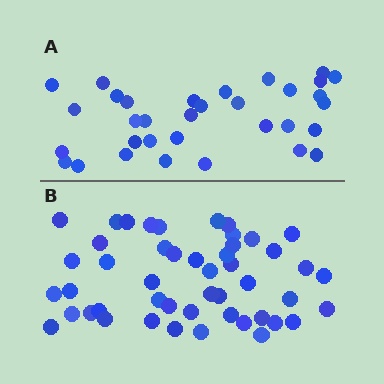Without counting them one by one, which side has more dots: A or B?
Region B (the bottom region) has more dots.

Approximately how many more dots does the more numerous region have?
Region B has approximately 15 more dots than region A.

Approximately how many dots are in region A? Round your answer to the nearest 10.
About 30 dots. (The exact count is 33, which rounds to 30.)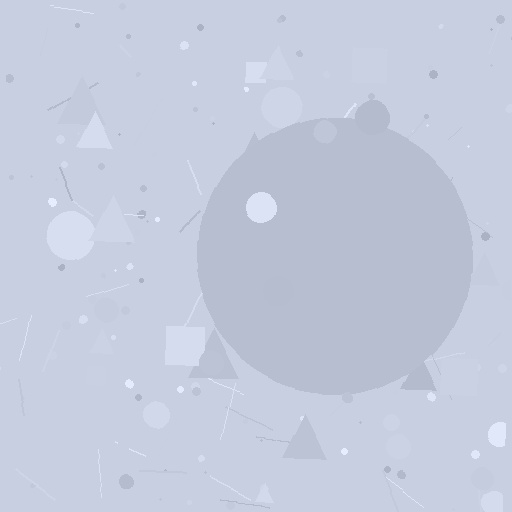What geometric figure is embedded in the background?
A circle is embedded in the background.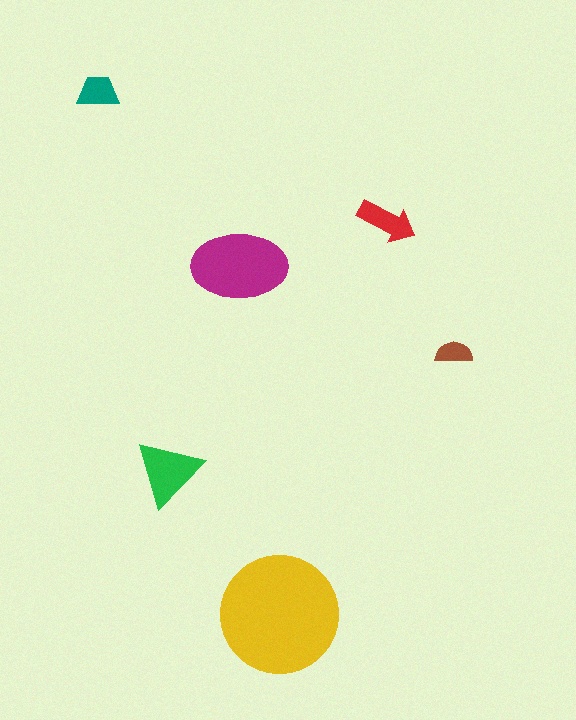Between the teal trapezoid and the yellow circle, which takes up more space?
The yellow circle.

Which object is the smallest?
The brown semicircle.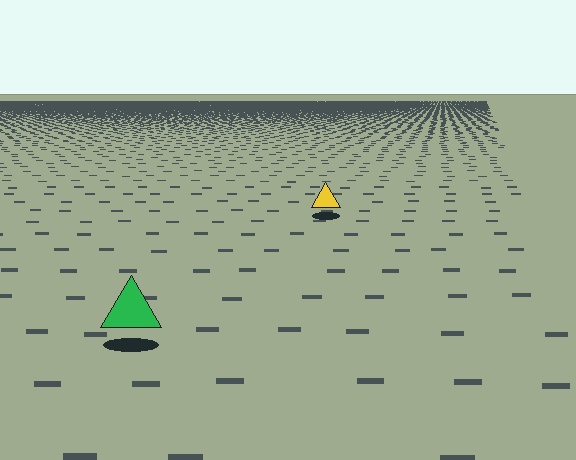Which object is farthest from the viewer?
The yellow triangle is farthest from the viewer. It appears smaller and the ground texture around it is denser.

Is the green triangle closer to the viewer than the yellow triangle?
Yes. The green triangle is closer — you can tell from the texture gradient: the ground texture is coarser near it.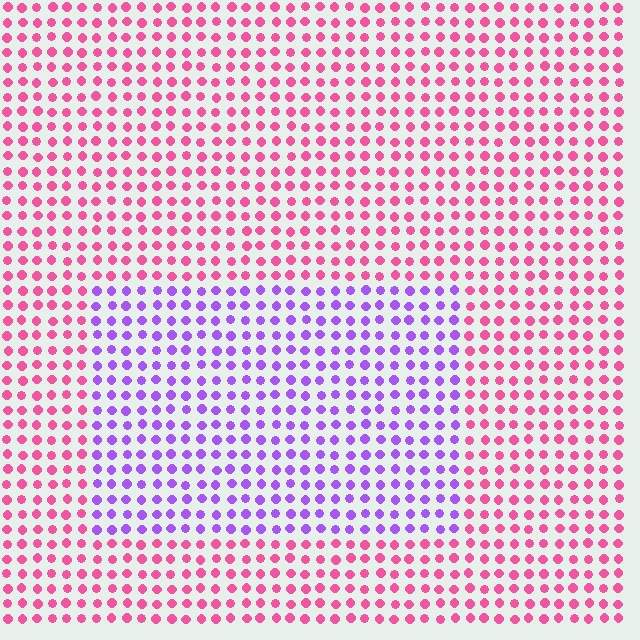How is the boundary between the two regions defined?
The boundary is defined purely by a slight shift in hue (about 59 degrees). Spacing, size, and orientation are identical on both sides.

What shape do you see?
I see a rectangle.